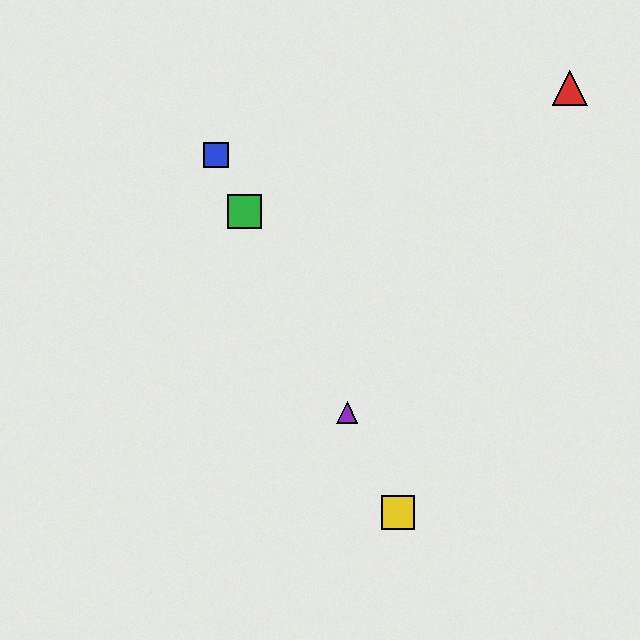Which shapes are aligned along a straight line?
The blue square, the green square, the yellow square, the purple triangle are aligned along a straight line.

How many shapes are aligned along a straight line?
4 shapes (the blue square, the green square, the yellow square, the purple triangle) are aligned along a straight line.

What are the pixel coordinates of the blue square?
The blue square is at (216, 155).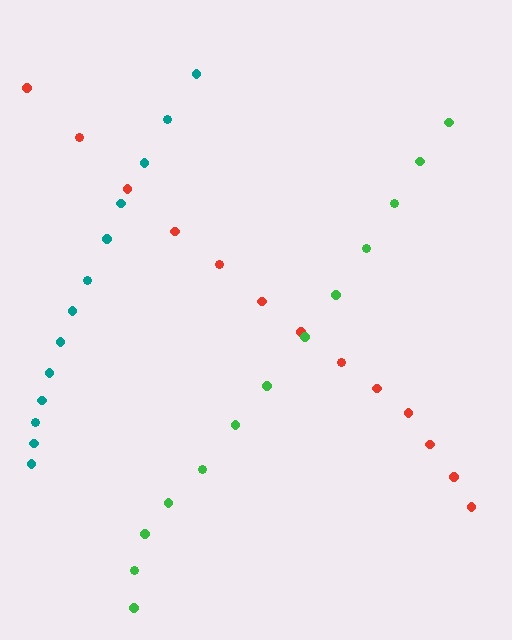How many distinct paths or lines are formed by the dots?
There are 3 distinct paths.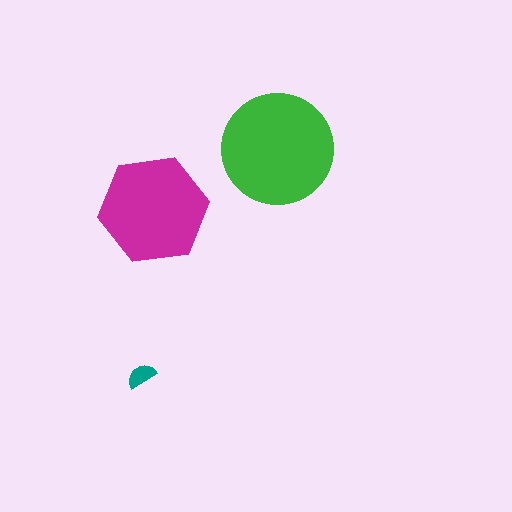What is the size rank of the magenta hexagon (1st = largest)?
2nd.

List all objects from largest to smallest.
The green circle, the magenta hexagon, the teal semicircle.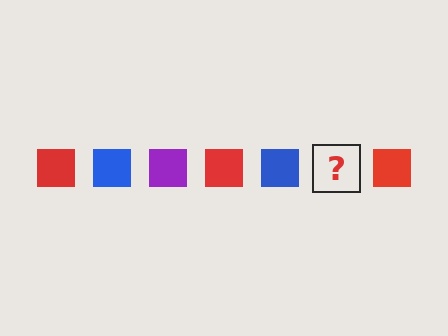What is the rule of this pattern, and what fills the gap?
The rule is that the pattern cycles through red, blue, purple squares. The gap should be filled with a purple square.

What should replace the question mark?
The question mark should be replaced with a purple square.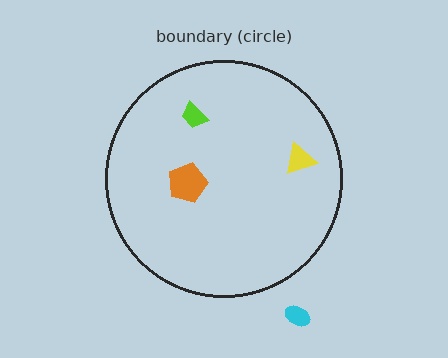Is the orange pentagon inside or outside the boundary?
Inside.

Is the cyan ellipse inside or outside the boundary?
Outside.